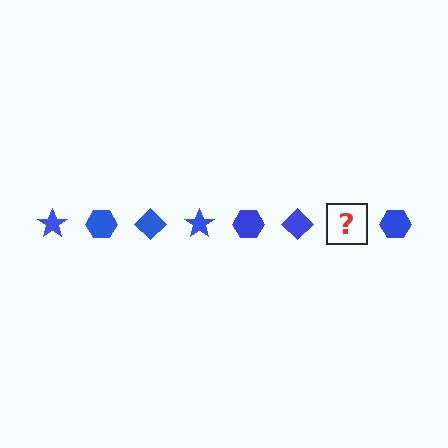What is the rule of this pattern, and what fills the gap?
The rule is that the pattern cycles through star, hexagon, diamond shapes in blue. The gap should be filled with a blue star.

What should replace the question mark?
The question mark should be replaced with a blue star.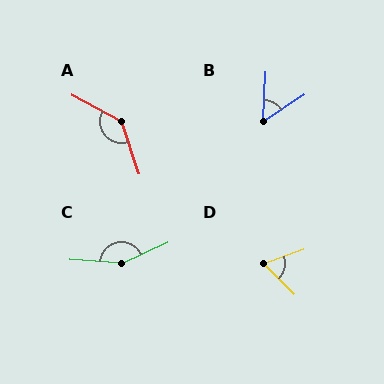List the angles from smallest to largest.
B (53°), D (66°), A (136°), C (152°).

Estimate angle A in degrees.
Approximately 136 degrees.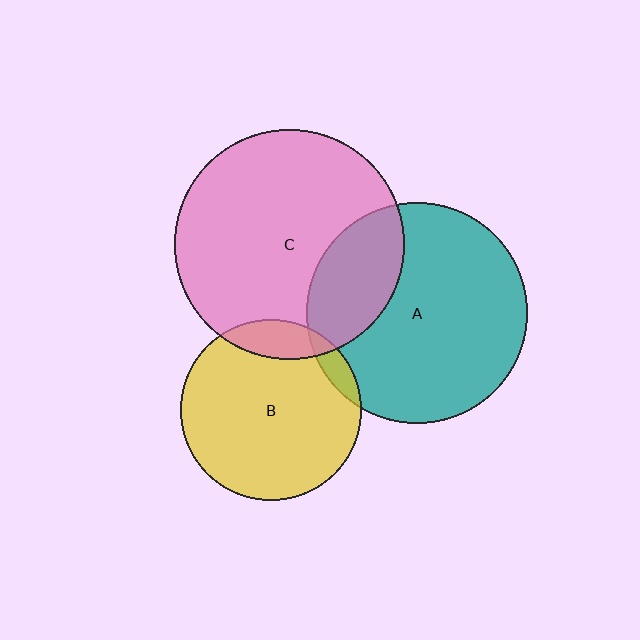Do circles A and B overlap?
Yes.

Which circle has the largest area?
Circle C (pink).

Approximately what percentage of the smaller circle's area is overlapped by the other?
Approximately 5%.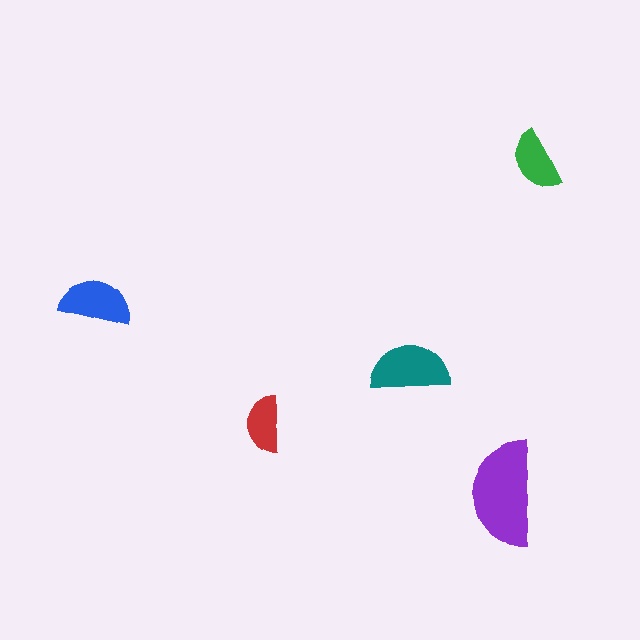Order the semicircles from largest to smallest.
the purple one, the teal one, the blue one, the green one, the red one.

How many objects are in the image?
There are 5 objects in the image.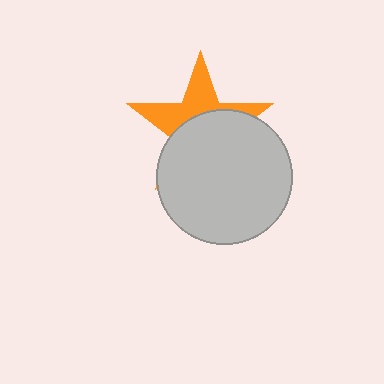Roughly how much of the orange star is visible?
A small part of it is visible (roughly 41%).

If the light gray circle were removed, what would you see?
You would see the complete orange star.